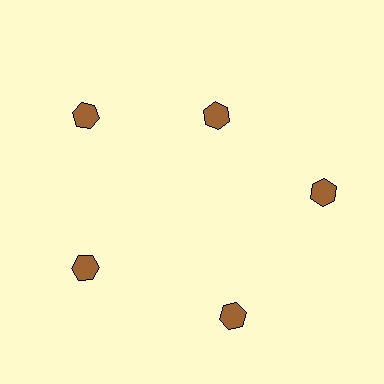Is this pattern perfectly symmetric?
No. The 5 brown hexagons are arranged in a ring, but one element near the 1 o'clock position is pulled inward toward the center, breaking the 5-fold rotational symmetry.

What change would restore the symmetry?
The symmetry would be restored by moving it outward, back onto the ring so that all 5 hexagons sit at equal angles and equal distance from the center.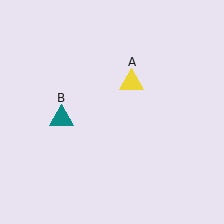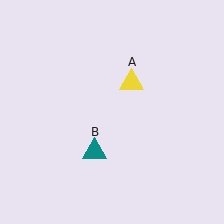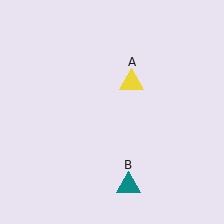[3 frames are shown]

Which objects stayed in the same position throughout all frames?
Yellow triangle (object A) remained stationary.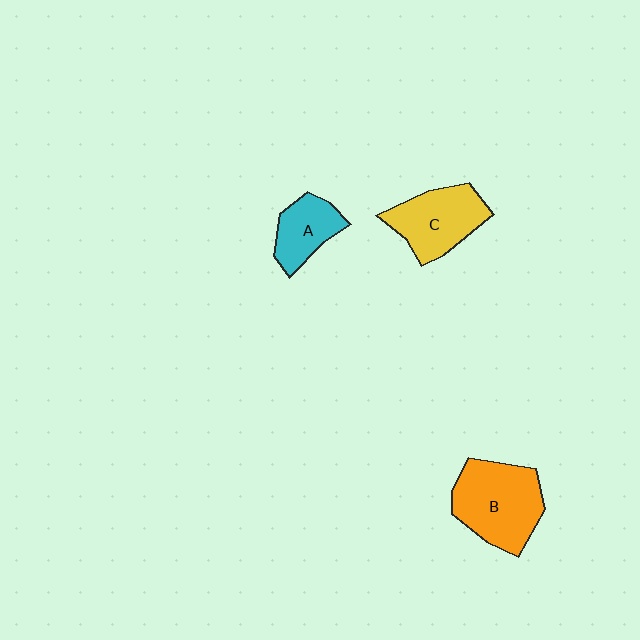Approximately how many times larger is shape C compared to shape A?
Approximately 1.5 times.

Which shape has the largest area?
Shape B (orange).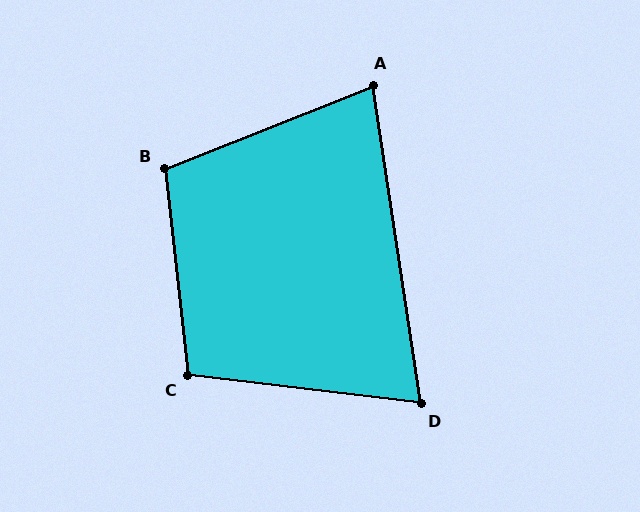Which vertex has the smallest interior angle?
D, at approximately 75 degrees.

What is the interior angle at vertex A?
Approximately 77 degrees (acute).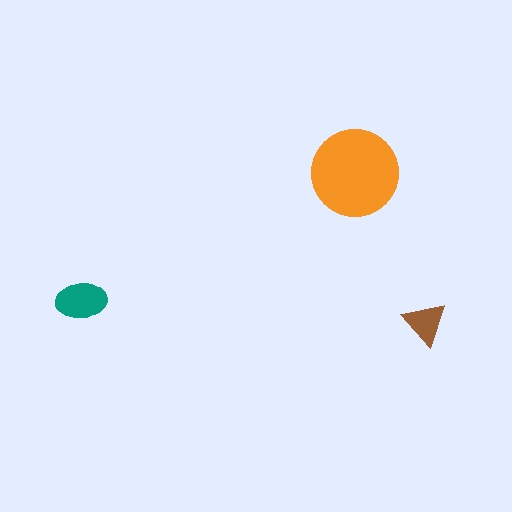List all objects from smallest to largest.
The brown triangle, the teal ellipse, the orange circle.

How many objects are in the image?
There are 3 objects in the image.